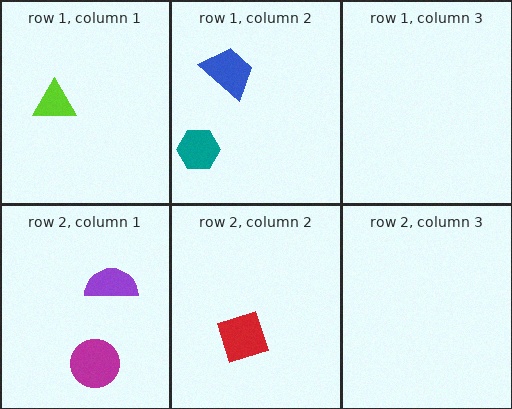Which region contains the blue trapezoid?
The row 1, column 2 region.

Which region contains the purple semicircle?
The row 2, column 1 region.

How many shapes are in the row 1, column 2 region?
2.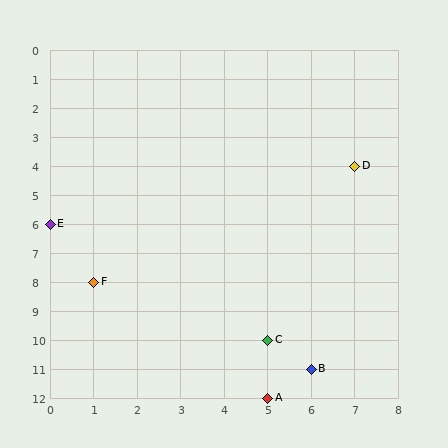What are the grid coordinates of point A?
Point A is at grid coordinates (5, 12).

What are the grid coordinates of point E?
Point E is at grid coordinates (0, 6).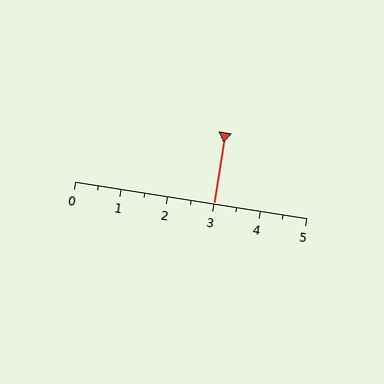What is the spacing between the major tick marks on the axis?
The major ticks are spaced 1 apart.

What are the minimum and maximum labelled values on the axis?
The axis runs from 0 to 5.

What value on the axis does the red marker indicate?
The marker indicates approximately 3.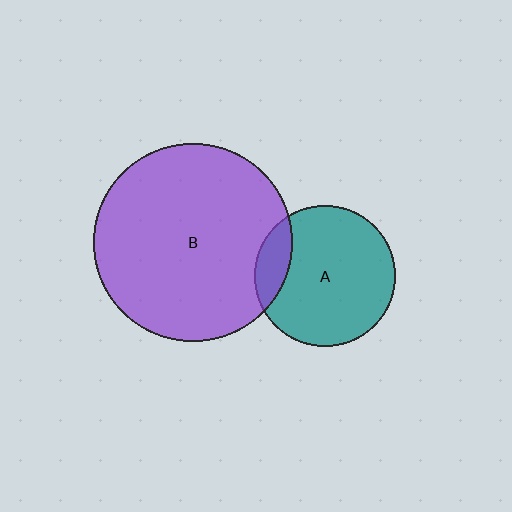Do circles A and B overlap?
Yes.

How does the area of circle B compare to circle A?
Approximately 2.0 times.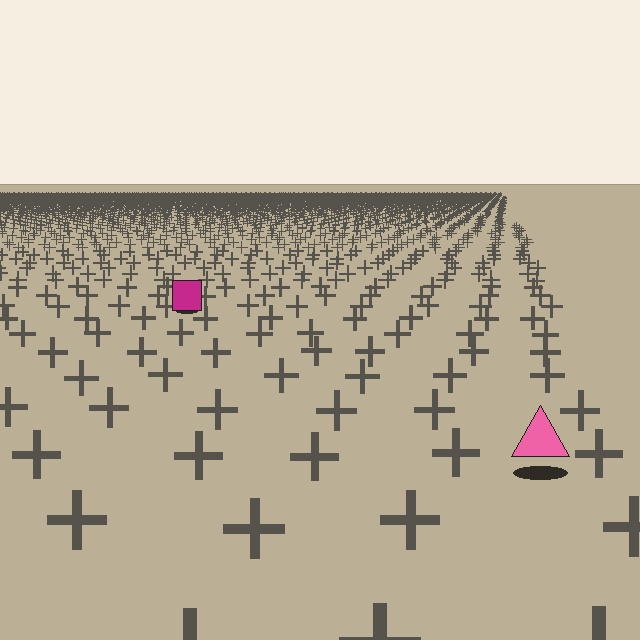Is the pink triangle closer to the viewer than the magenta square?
Yes. The pink triangle is closer — you can tell from the texture gradient: the ground texture is coarser near it.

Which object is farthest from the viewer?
The magenta square is farthest from the viewer. It appears smaller and the ground texture around it is denser.